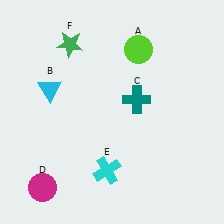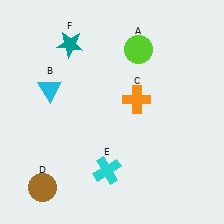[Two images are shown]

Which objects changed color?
C changed from teal to orange. D changed from magenta to brown. F changed from green to teal.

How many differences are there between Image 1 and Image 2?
There are 3 differences between the two images.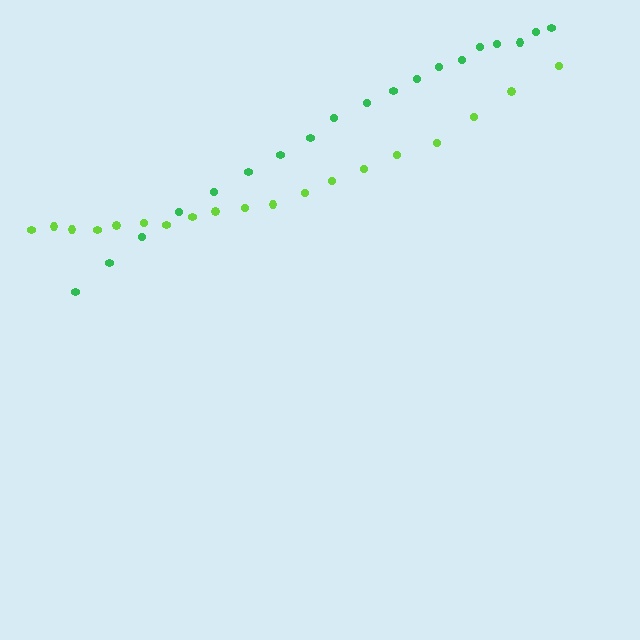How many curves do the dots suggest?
There are 2 distinct paths.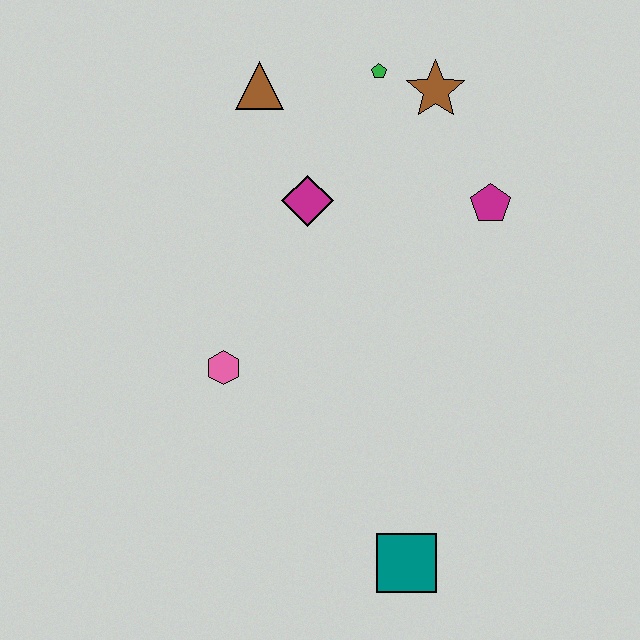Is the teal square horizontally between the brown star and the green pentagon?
Yes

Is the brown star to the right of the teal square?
Yes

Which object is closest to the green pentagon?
The brown star is closest to the green pentagon.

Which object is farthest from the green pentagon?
The teal square is farthest from the green pentagon.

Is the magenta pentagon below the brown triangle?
Yes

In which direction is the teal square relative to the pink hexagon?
The teal square is below the pink hexagon.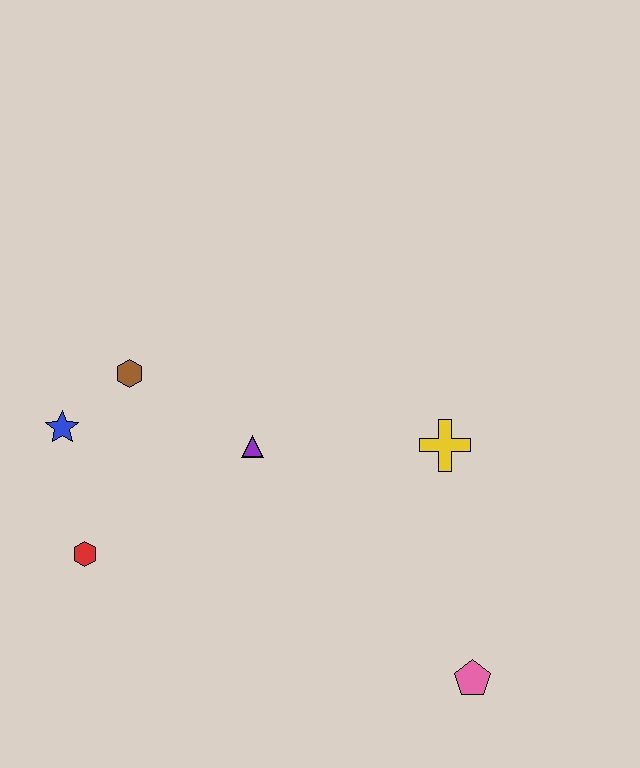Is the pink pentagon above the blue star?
No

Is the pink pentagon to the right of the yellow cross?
Yes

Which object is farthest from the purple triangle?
The pink pentagon is farthest from the purple triangle.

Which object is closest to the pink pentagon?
The yellow cross is closest to the pink pentagon.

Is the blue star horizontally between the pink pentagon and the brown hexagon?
No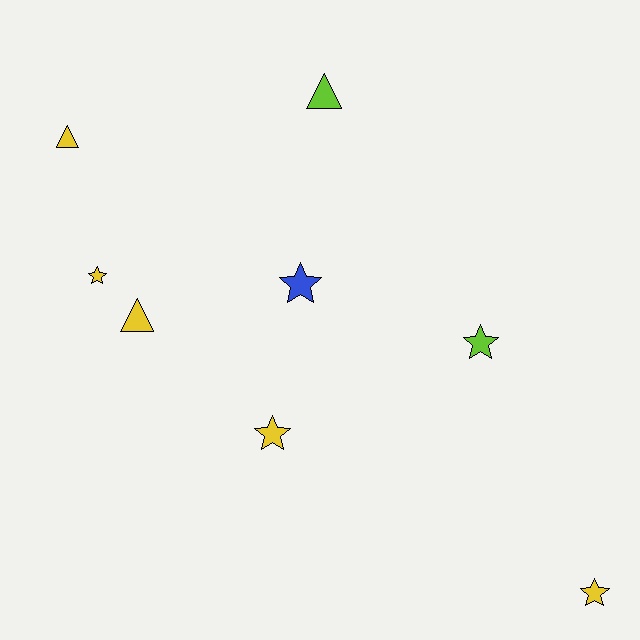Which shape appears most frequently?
Star, with 5 objects.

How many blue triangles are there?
There are no blue triangles.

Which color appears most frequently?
Yellow, with 5 objects.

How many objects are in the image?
There are 8 objects.